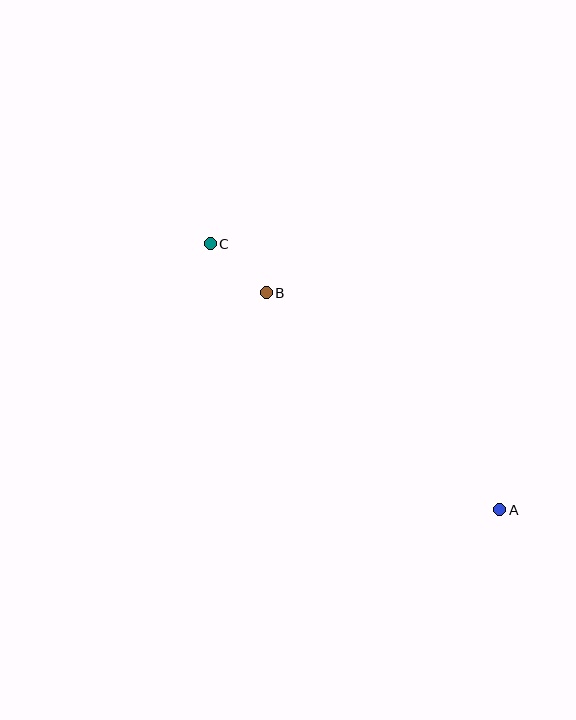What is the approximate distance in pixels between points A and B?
The distance between A and B is approximately 319 pixels.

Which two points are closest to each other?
Points B and C are closest to each other.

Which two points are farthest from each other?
Points A and C are farthest from each other.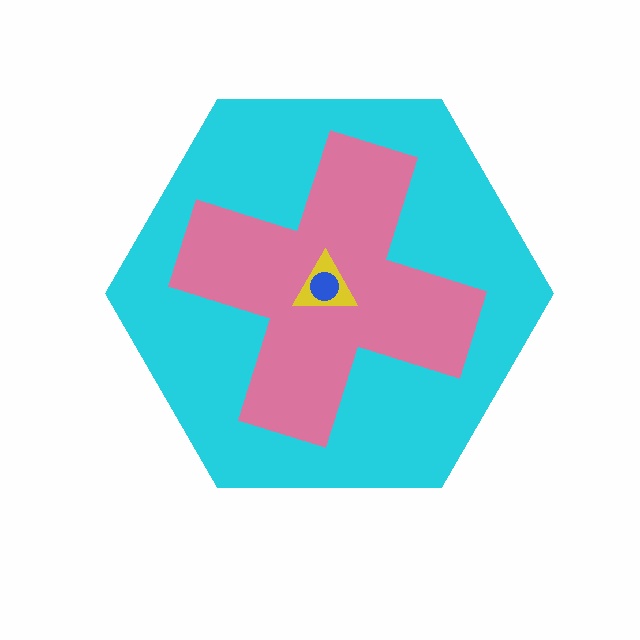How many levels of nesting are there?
4.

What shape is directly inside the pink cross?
The yellow triangle.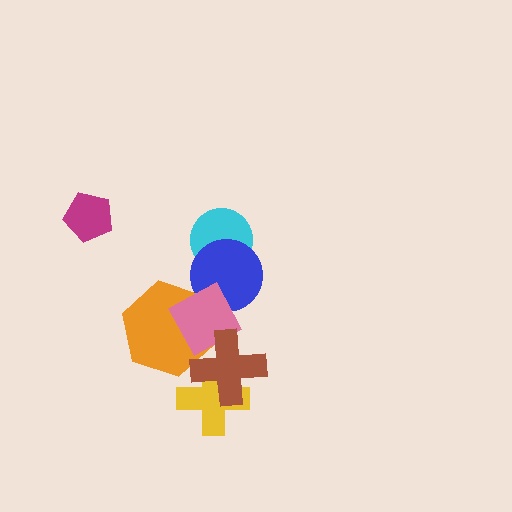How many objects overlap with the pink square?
3 objects overlap with the pink square.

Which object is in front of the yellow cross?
The brown cross is in front of the yellow cross.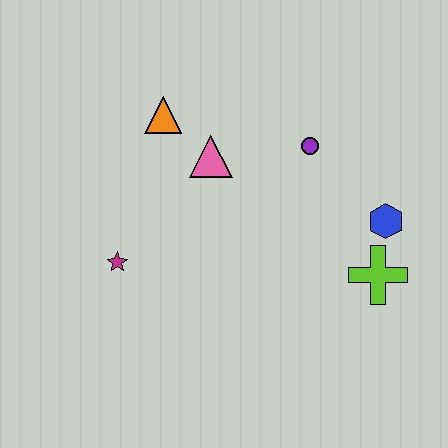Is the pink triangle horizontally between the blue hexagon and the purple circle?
No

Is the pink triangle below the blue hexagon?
No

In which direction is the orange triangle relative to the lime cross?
The orange triangle is to the left of the lime cross.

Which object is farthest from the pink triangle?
The lime cross is farthest from the pink triangle.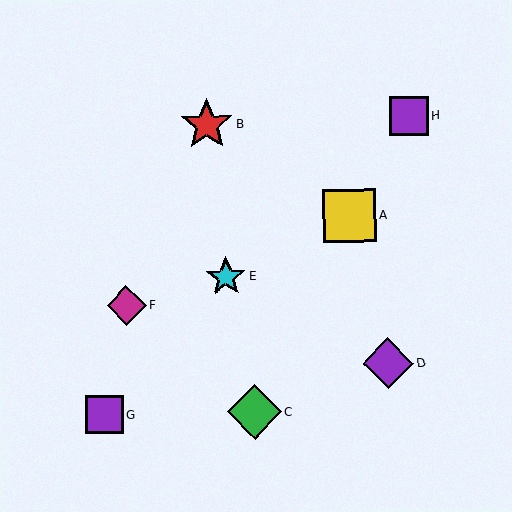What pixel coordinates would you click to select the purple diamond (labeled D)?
Click at (388, 363) to select the purple diamond D.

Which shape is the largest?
The green diamond (labeled C) is the largest.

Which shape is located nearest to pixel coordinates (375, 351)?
The purple diamond (labeled D) at (388, 363) is nearest to that location.